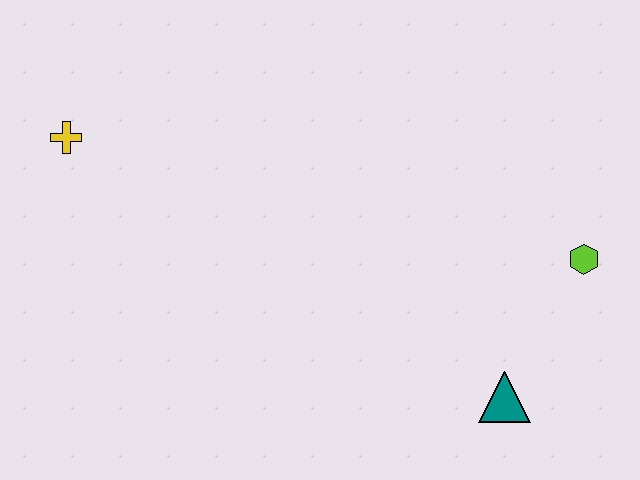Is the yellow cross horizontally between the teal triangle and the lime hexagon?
No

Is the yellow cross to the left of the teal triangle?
Yes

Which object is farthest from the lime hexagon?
The yellow cross is farthest from the lime hexagon.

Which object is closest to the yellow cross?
The teal triangle is closest to the yellow cross.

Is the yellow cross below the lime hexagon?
No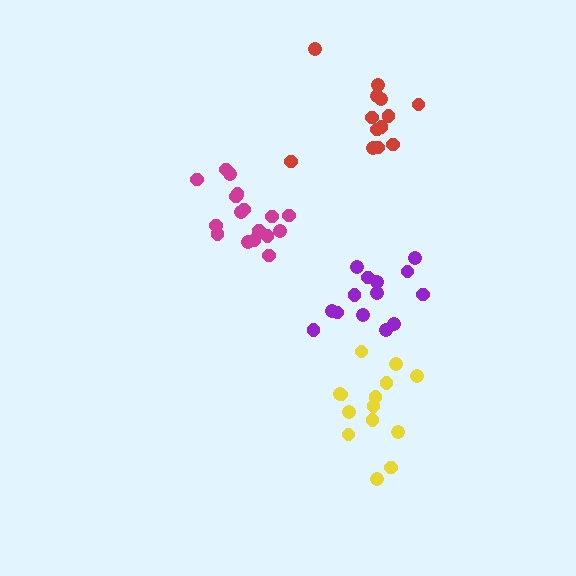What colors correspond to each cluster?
The clusters are colored: magenta, yellow, purple, red.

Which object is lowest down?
The yellow cluster is bottommost.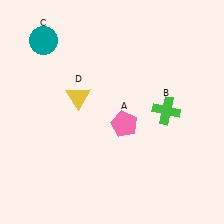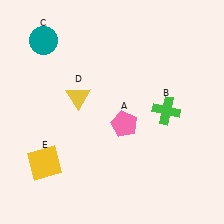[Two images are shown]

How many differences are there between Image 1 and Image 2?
There is 1 difference between the two images.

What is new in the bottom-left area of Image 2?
A yellow square (E) was added in the bottom-left area of Image 2.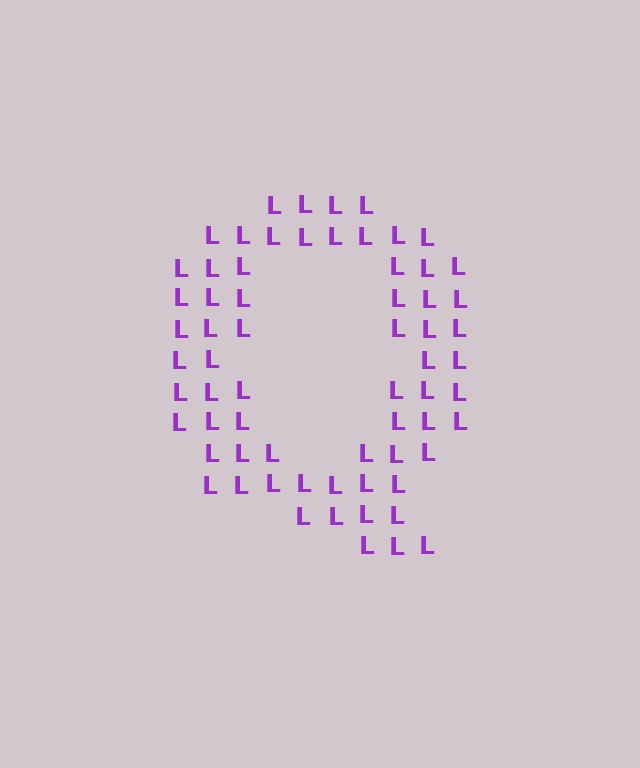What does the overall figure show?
The overall figure shows the letter Q.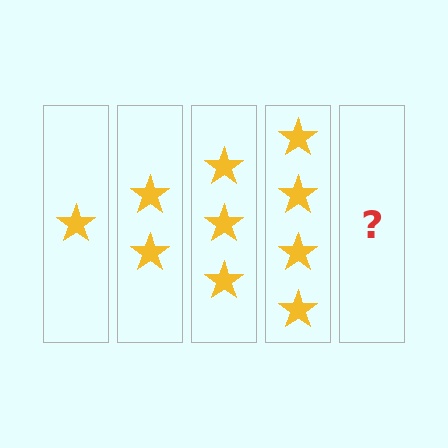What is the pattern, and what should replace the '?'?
The pattern is that each step adds one more star. The '?' should be 5 stars.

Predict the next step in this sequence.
The next step is 5 stars.